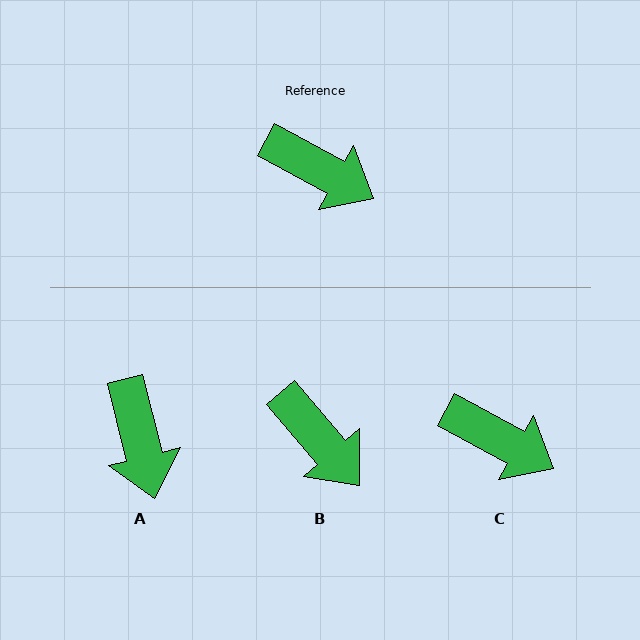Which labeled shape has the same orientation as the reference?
C.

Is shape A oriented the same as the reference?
No, it is off by about 47 degrees.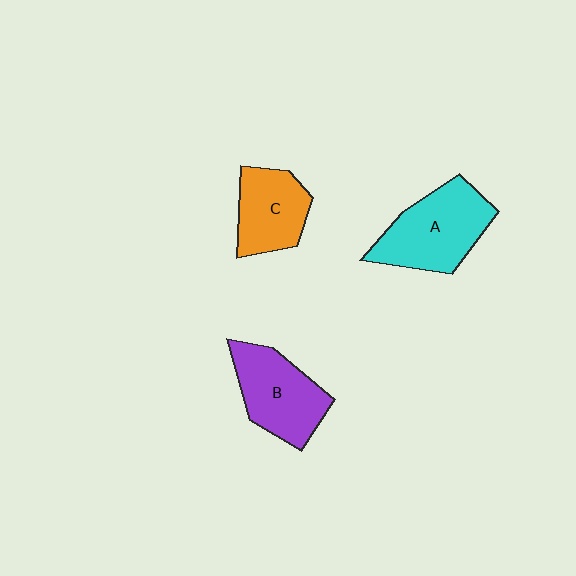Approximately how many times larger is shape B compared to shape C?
Approximately 1.2 times.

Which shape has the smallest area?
Shape C (orange).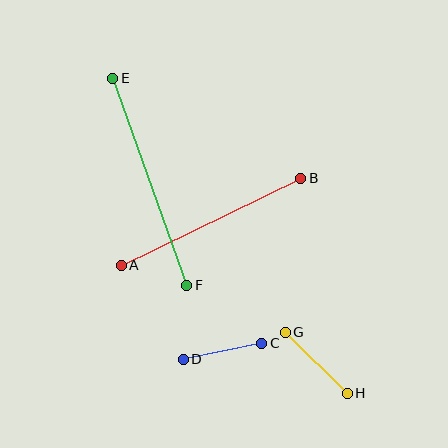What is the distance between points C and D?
The distance is approximately 80 pixels.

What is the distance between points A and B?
The distance is approximately 199 pixels.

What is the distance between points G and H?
The distance is approximately 87 pixels.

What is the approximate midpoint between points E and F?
The midpoint is at approximately (150, 182) pixels.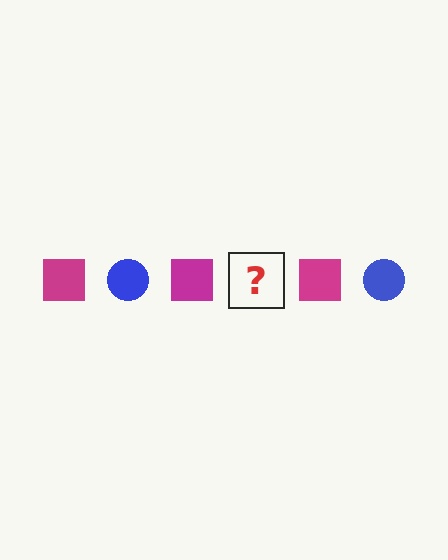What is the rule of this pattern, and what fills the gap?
The rule is that the pattern alternates between magenta square and blue circle. The gap should be filled with a blue circle.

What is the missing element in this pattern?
The missing element is a blue circle.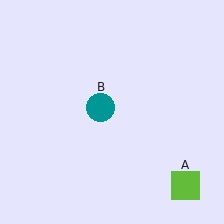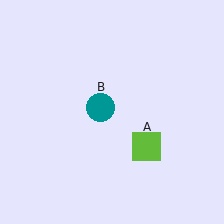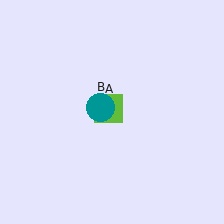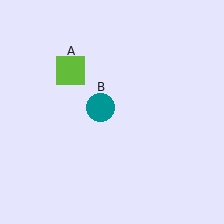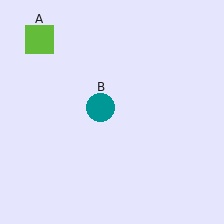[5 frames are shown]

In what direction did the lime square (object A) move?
The lime square (object A) moved up and to the left.